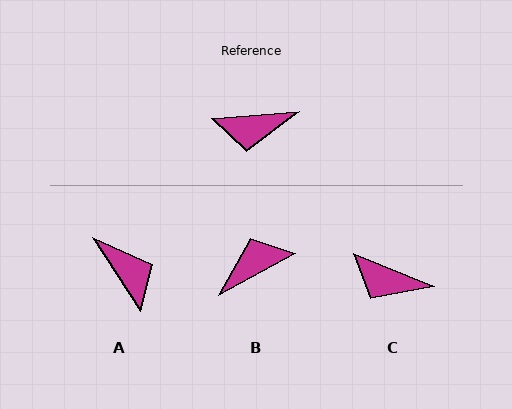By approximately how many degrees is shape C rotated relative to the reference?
Approximately 27 degrees clockwise.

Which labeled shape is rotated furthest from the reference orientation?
B, about 156 degrees away.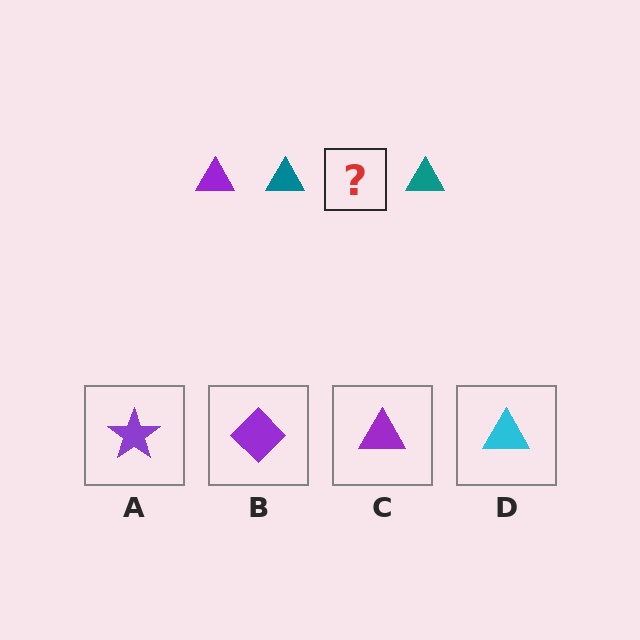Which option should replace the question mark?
Option C.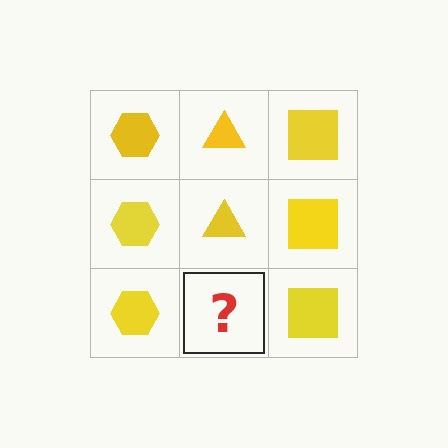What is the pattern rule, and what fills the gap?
The rule is that each column has a consistent shape. The gap should be filled with a yellow triangle.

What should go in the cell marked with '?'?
The missing cell should contain a yellow triangle.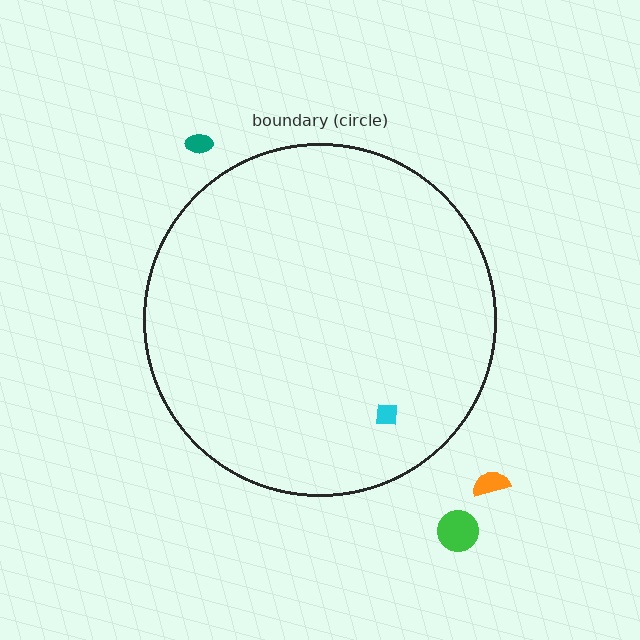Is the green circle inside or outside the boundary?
Outside.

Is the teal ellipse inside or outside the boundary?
Outside.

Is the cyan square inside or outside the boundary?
Inside.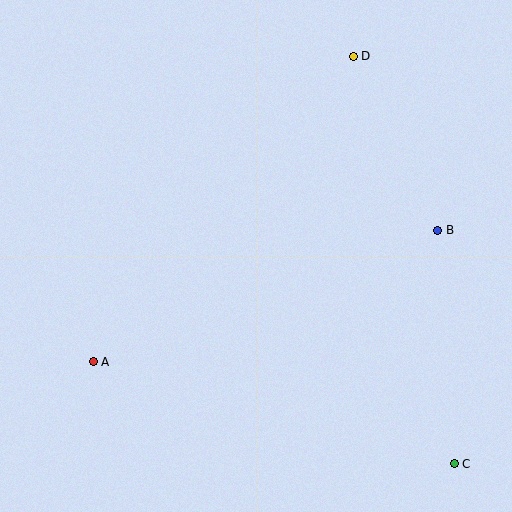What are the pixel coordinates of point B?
Point B is at (438, 230).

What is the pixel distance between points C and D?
The distance between C and D is 420 pixels.